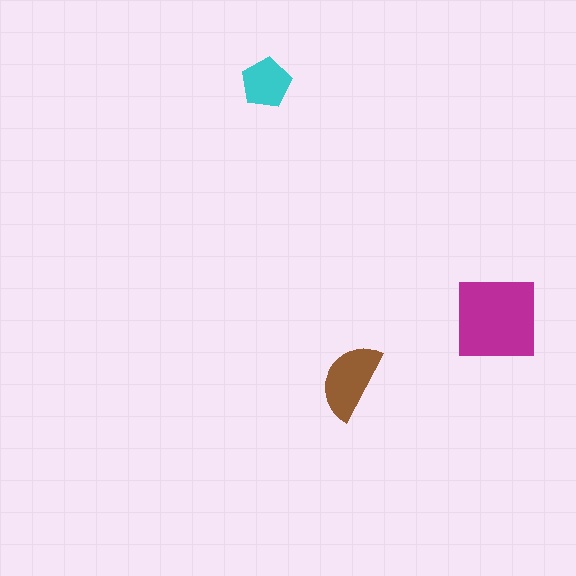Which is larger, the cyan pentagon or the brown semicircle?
The brown semicircle.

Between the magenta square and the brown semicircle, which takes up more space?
The magenta square.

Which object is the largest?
The magenta square.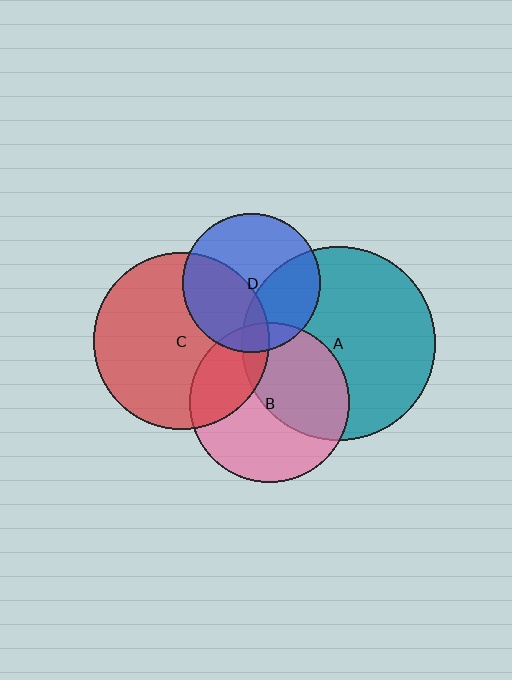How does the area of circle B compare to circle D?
Approximately 1.3 times.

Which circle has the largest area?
Circle A (teal).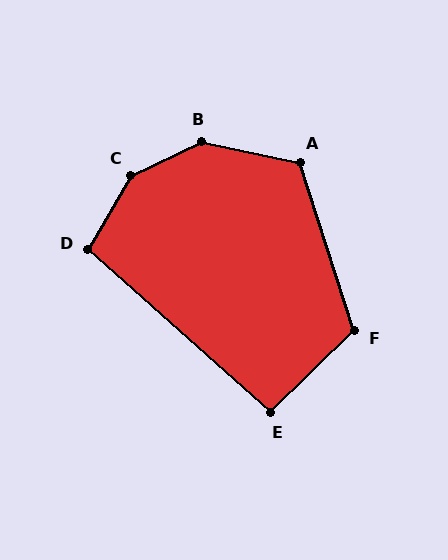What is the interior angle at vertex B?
Approximately 143 degrees (obtuse).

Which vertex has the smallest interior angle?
E, at approximately 94 degrees.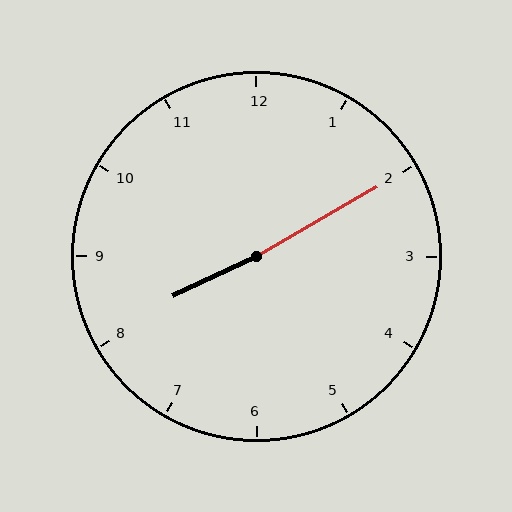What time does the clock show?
8:10.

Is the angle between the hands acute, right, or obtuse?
It is obtuse.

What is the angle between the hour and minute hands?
Approximately 175 degrees.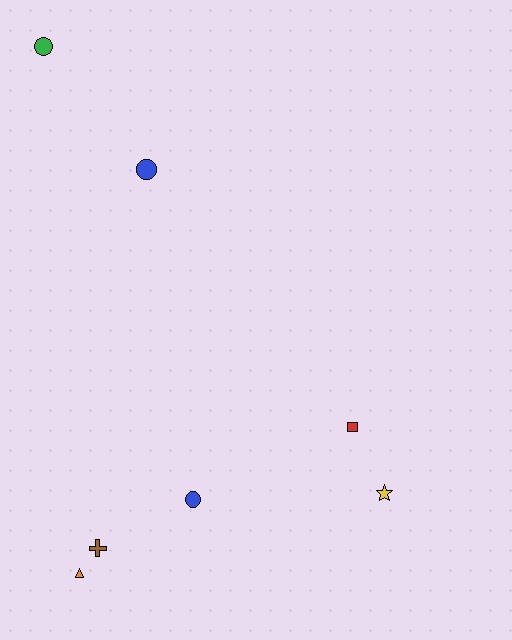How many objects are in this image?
There are 7 objects.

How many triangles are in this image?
There is 1 triangle.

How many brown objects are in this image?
There is 1 brown object.